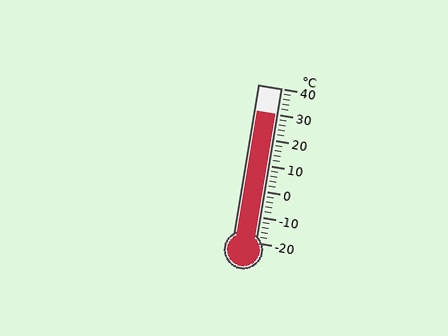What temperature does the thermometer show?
The thermometer shows approximately 30°C.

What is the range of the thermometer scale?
The thermometer scale ranges from -20°C to 40°C.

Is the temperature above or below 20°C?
The temperature is above 20°C.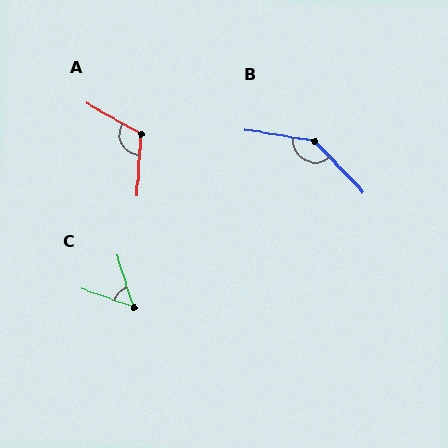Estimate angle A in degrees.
Approximately 116 degrees.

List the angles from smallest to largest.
C (53°), A (116°), B (142°).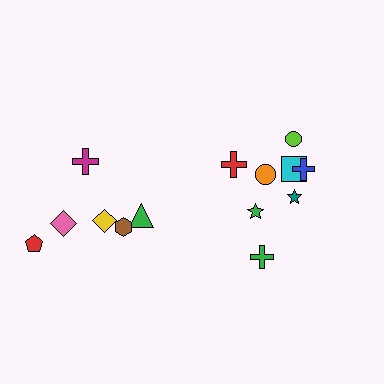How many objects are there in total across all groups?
There are 14 objects.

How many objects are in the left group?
There are 6 objects.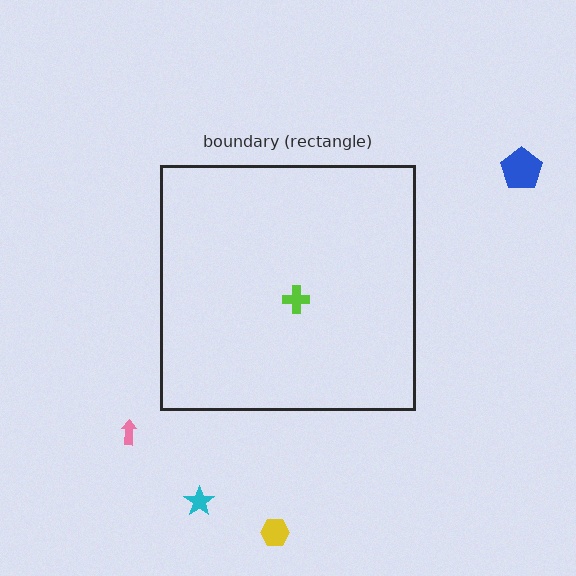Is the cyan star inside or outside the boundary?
Outside.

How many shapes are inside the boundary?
1 inside, 4 outside.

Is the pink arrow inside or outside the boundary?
Outside.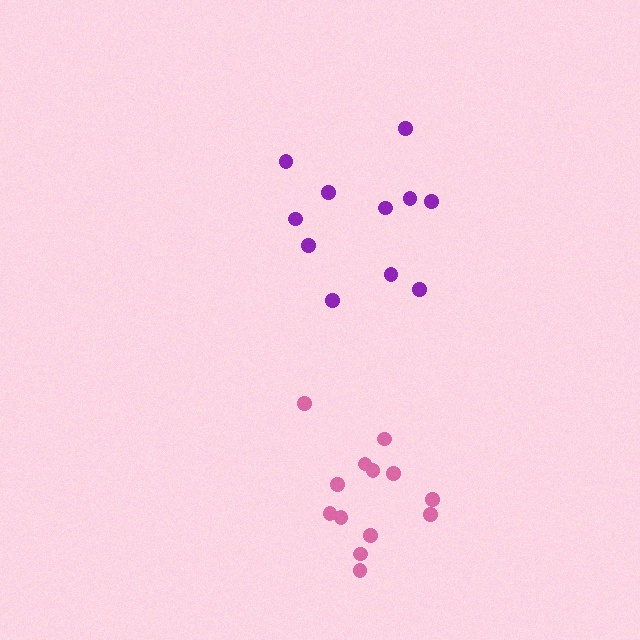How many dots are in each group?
Group 1: 11 dots, Group 2: 13 dots (24 total).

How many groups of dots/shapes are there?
There are 2 groups.